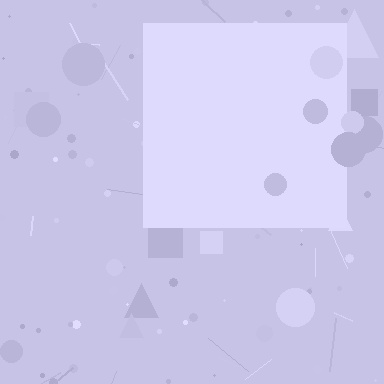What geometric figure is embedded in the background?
A square is embedded in the background.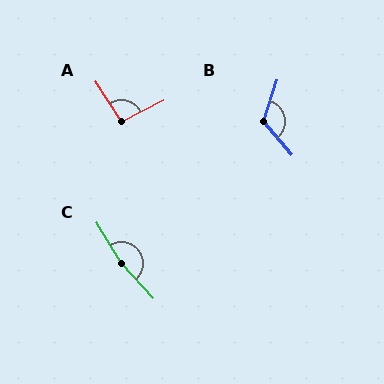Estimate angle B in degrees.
Approximately 123 degrees.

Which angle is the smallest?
A, at approximately 96 degrees.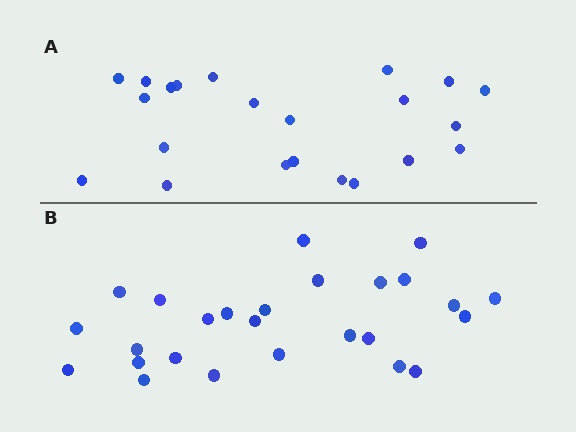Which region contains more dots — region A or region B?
Region B (the bottom region) has more dots.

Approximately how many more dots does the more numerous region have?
Region B has about 4 more dots than region A.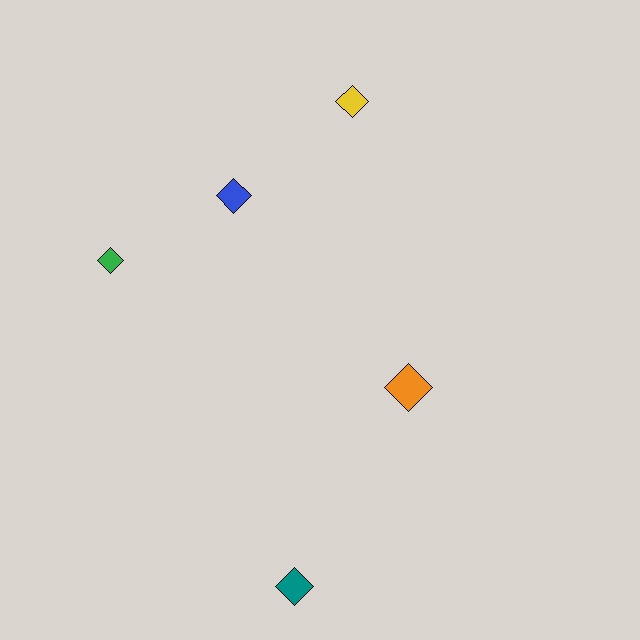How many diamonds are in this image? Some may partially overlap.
There are 5 diamonds.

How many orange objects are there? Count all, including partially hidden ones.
There is 1 orange object.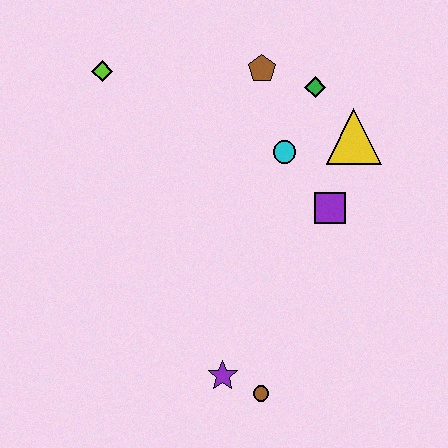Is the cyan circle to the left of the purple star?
No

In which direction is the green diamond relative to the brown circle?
The green diamond is above the brown circle.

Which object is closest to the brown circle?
The purple star is closest to the brown circle.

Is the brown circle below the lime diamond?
Yes